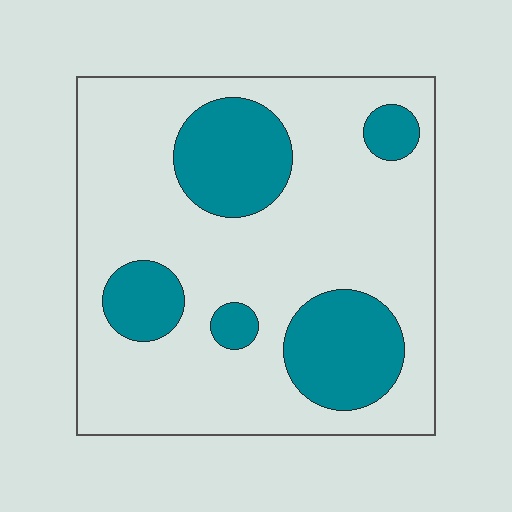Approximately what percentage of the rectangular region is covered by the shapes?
Approximately 25%.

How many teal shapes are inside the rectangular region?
5.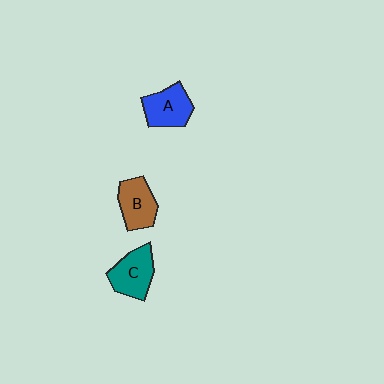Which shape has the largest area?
Shape C (teal).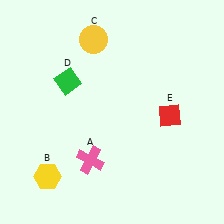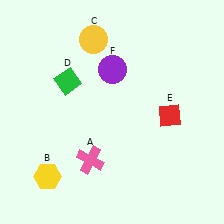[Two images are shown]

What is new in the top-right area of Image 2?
A purple circle (F) was added in the top-right area of Image 2.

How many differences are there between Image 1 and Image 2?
There is 1 difference between the two images.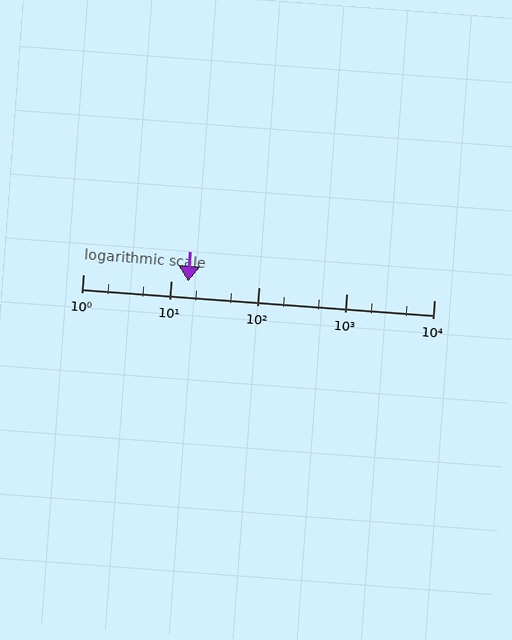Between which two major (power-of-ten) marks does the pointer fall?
The pointer is between 10 and 100.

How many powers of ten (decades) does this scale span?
The scale spans 4 decades, from 1 to 10000.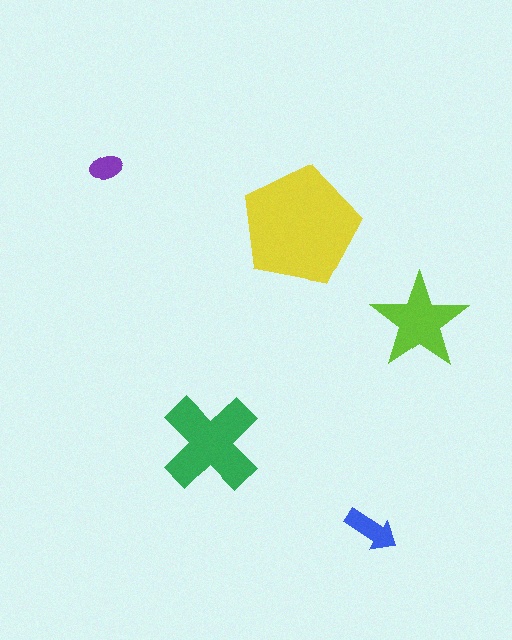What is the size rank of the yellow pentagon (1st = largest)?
1st.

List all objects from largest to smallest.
The yellow pentagon, the green cross, the lime star, the blue arrow, the purple ellipse.